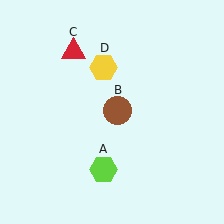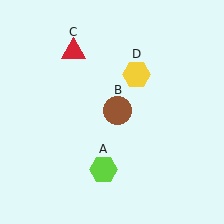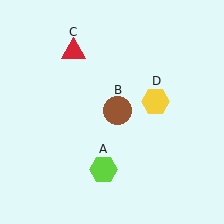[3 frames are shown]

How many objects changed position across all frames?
1 object changed position: yellow hexagon (object D).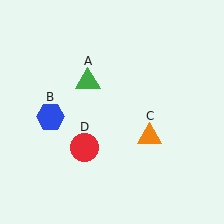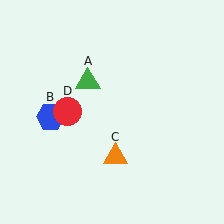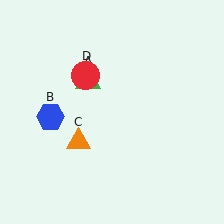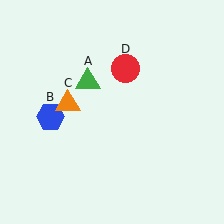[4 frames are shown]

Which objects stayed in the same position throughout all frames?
Green triangle (object A) and blue hexagon (object B) remained stationary.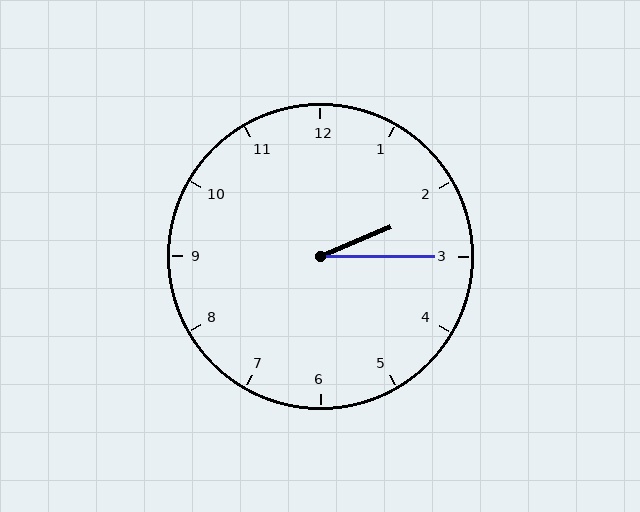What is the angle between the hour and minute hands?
Approximately 22 degrees.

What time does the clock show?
2:15.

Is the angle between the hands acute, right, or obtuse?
It is acute.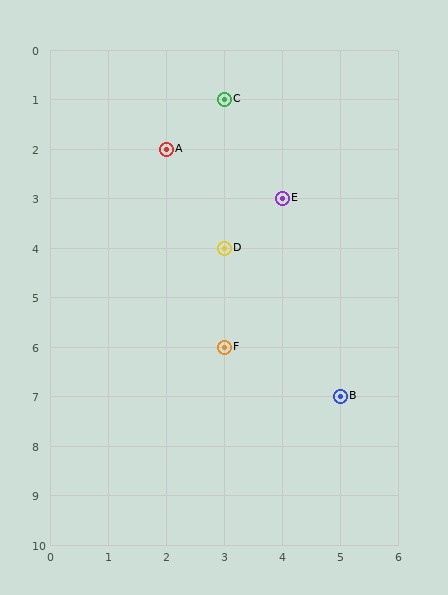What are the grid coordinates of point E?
Point E is at grid coordinates (4, 3).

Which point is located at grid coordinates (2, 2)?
Point A is at (2, 2).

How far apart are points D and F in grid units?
Points D and F are 2 rows apart.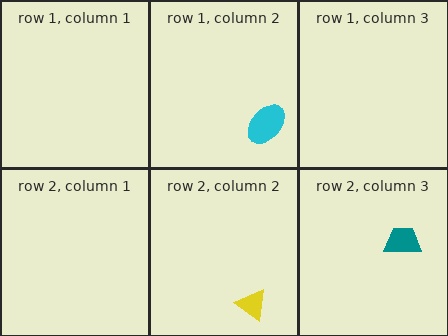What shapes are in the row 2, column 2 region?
The yellow triangle.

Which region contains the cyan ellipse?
The row 1, column 2 region.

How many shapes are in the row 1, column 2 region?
1.